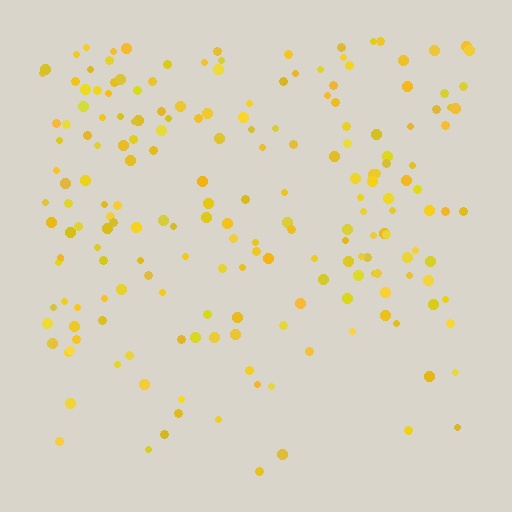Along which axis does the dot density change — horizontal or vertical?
Vertical.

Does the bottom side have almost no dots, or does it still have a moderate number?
Still a moderate number, just noticeably fewer than the top.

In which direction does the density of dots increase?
From bottom to top, with the top side densest.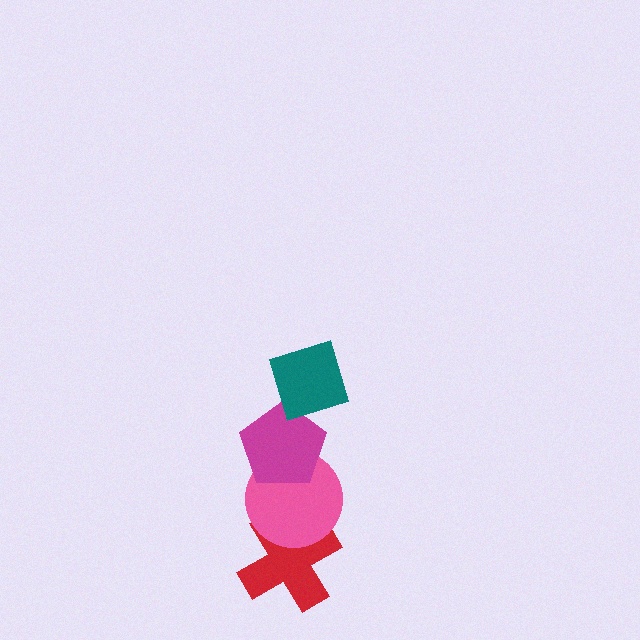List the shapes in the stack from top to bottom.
From top to bottom: the teal diamond, the magenta pentagon, the pink circle, the red cross.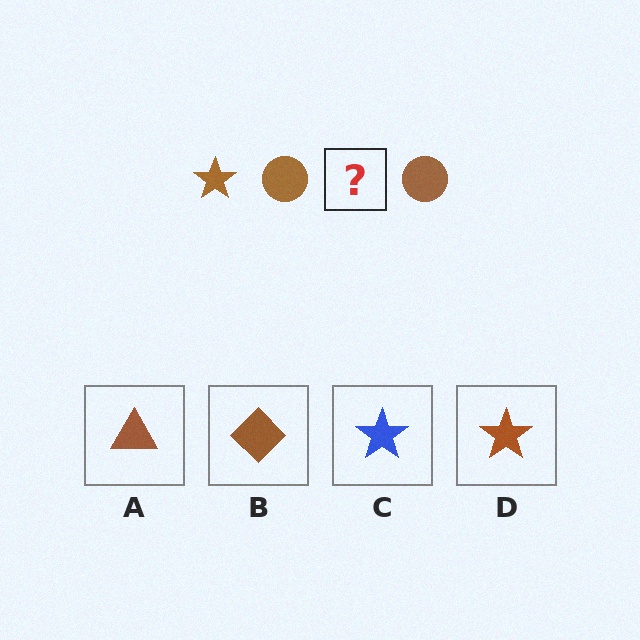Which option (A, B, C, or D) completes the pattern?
D.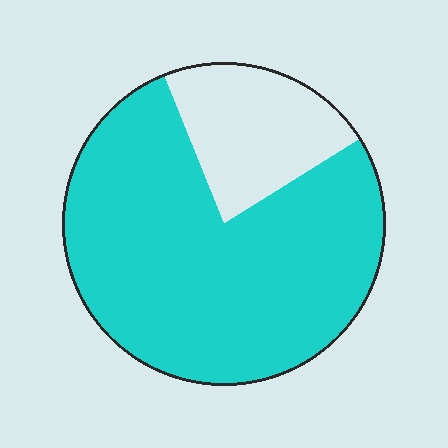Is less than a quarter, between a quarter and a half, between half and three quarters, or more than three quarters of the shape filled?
More than three quarters.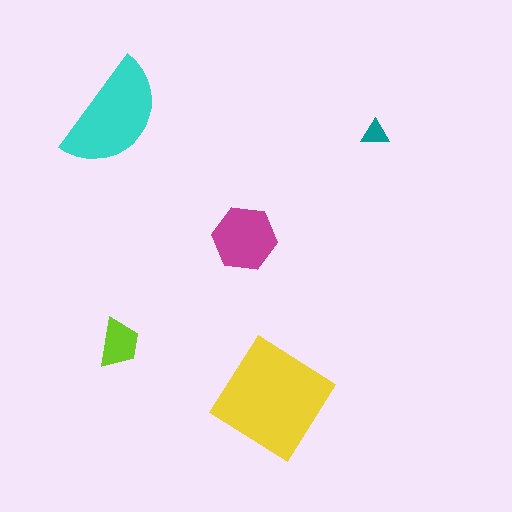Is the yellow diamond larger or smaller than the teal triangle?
Larger.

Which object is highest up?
The cyan semicircle is topmost.